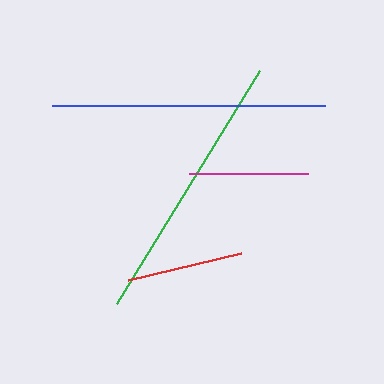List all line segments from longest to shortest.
From longest to shortest: green, blue, magenta, red.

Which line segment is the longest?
The green line is the longest at approximately 274 pixels.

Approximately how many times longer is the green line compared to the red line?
The green line is approximately 2.4 times the length of the red line.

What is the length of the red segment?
The red segment is approximately 116 pixels long.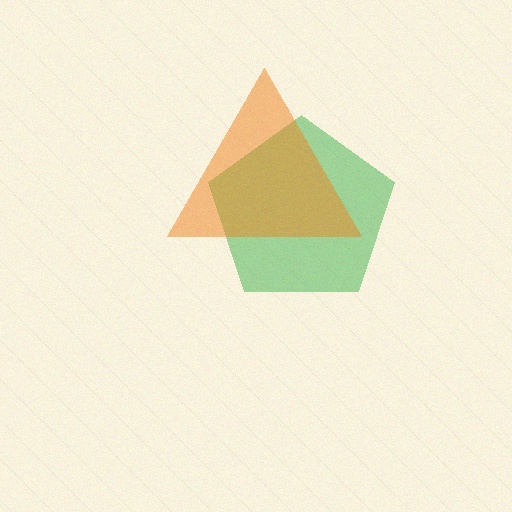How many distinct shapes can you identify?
There are 2 distinct shapes: a green pentagon, an orange triangle.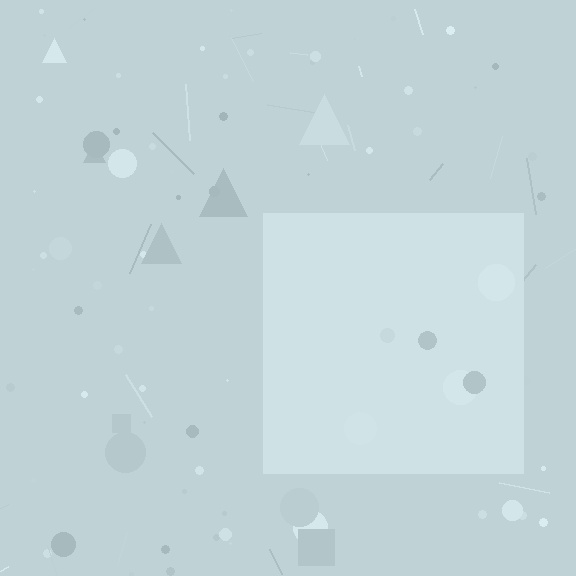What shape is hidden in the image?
A square is hidden in the image.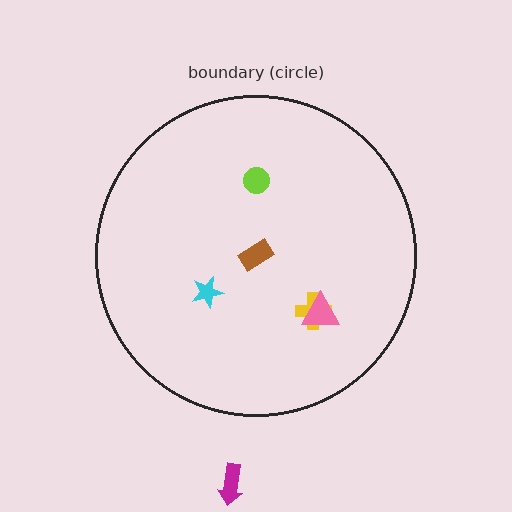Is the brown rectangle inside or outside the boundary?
Inside.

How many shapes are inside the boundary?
5 inside, 1 outside.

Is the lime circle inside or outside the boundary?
Inside.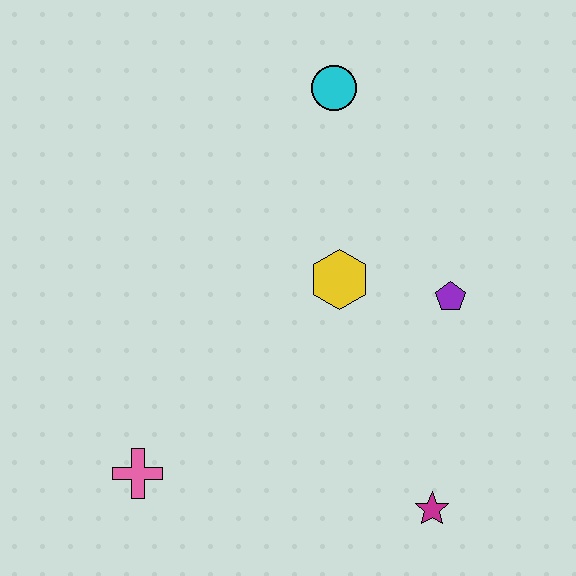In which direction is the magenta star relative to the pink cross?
The magenta star is to the right of the pink cross.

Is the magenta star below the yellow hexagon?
Yes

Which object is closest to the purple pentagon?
The yellow hexagon is closest to the purple pentagon.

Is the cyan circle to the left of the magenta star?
Yes